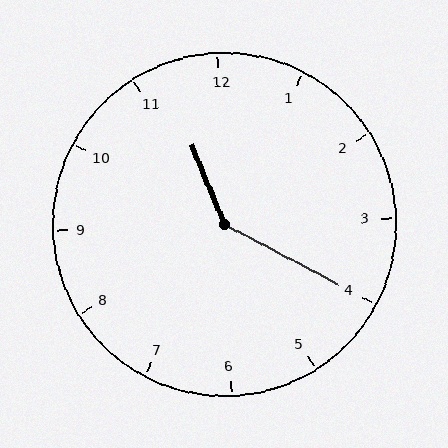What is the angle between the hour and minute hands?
Approximately 140 degrees.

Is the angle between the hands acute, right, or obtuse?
It is obtuse.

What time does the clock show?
11:20.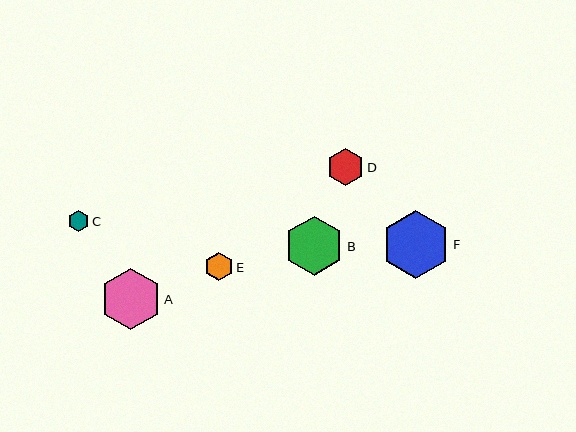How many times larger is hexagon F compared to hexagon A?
Hexagon F is approximately 1.1 times the size of hexagon A.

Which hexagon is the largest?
Hexagon F is the largest with a size of approximately 68 pixels.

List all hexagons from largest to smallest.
From largest to smallest: F, A, B, D, E, C.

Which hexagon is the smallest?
Hexagon C is the smallest with a size of approximately 21 pixels.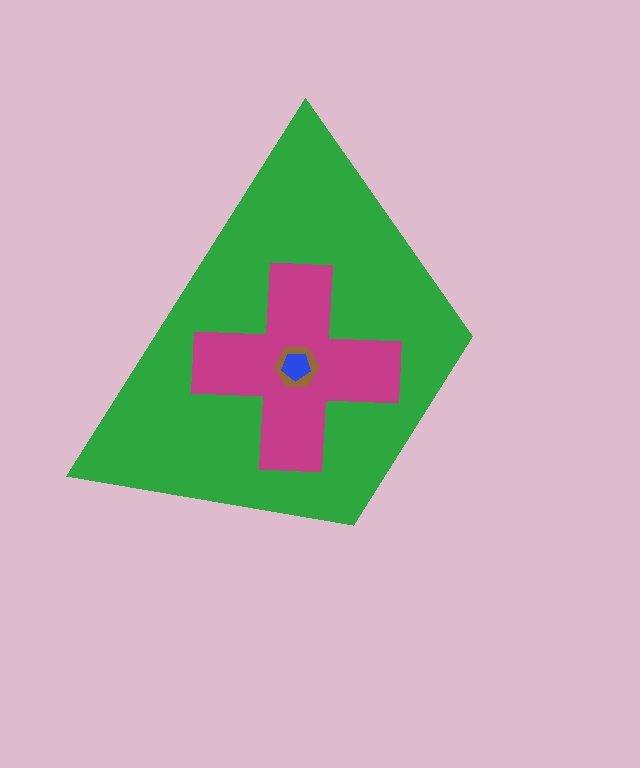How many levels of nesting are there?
4.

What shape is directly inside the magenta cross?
The brown hexagon.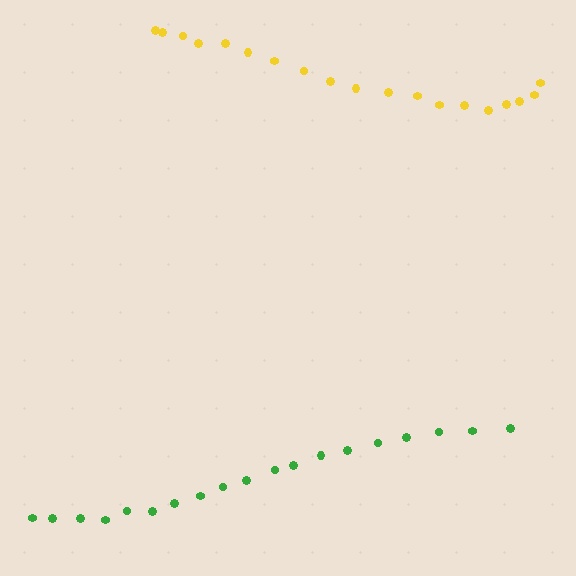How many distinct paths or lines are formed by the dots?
There are 2 distinct paths.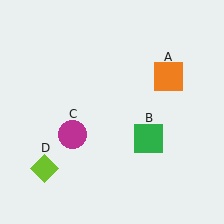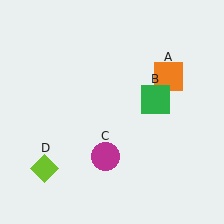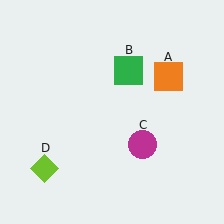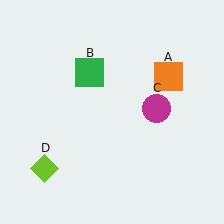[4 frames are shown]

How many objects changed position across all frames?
2 objects changed position: green square (object B), magenta circle (object C).